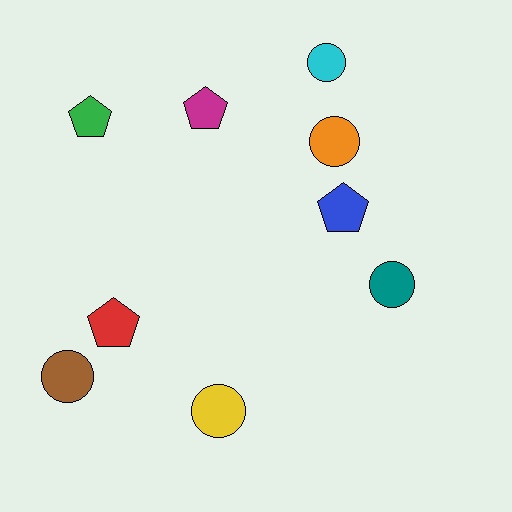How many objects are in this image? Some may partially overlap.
There are 9 objects.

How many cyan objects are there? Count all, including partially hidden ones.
There is 1 cyan object.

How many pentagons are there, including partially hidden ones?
There are 4 pentagons.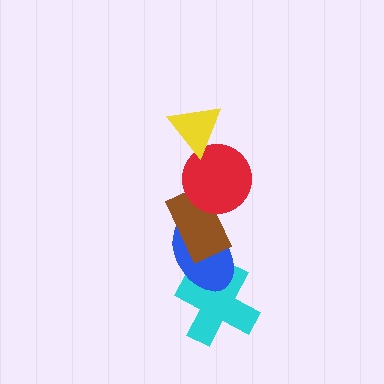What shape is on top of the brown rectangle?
The red circle is on top of the brown rectangle.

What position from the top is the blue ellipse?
The blue ellipse is 4th from the top.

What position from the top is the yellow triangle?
The yellow triangle is 1st from the top.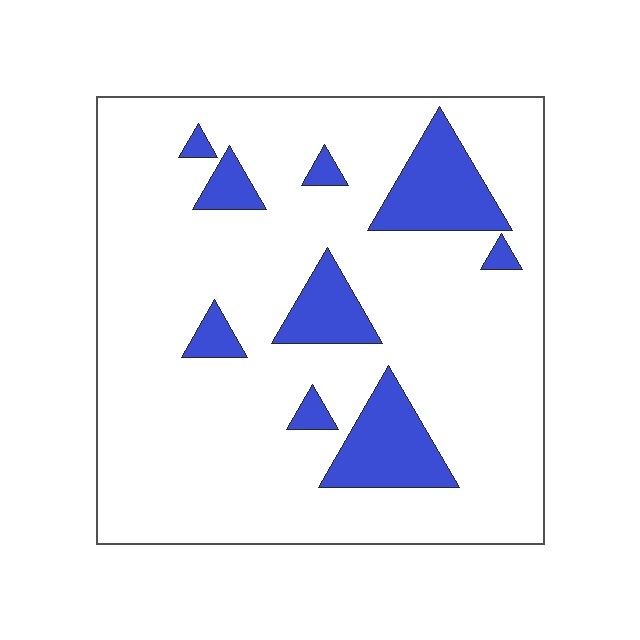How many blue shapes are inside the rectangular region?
9.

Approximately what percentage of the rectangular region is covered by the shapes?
Approximately 15%.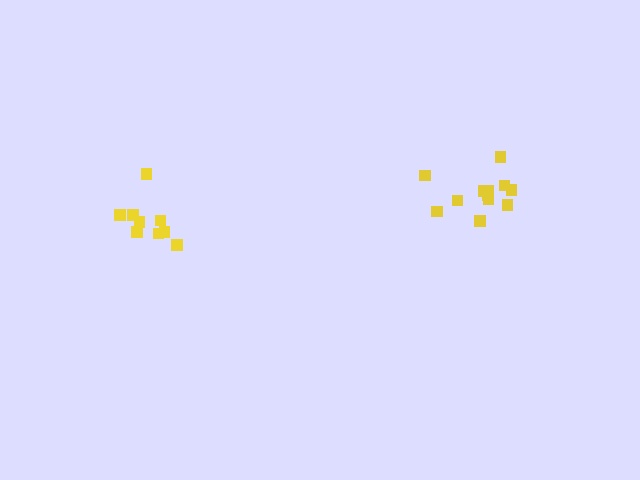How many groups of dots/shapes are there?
There are 2 groups.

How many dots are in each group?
Group 1: 9 dots, Group 2: 12 dots (21 total).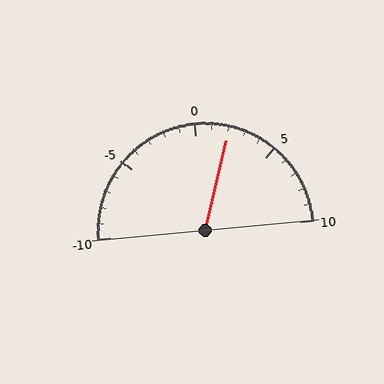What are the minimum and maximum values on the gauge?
The gauge ranges from -10 to 10.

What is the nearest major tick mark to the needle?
The nearest major tick mark is 0.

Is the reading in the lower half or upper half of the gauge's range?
The reading is in the upper half of the range (-10 to 10).